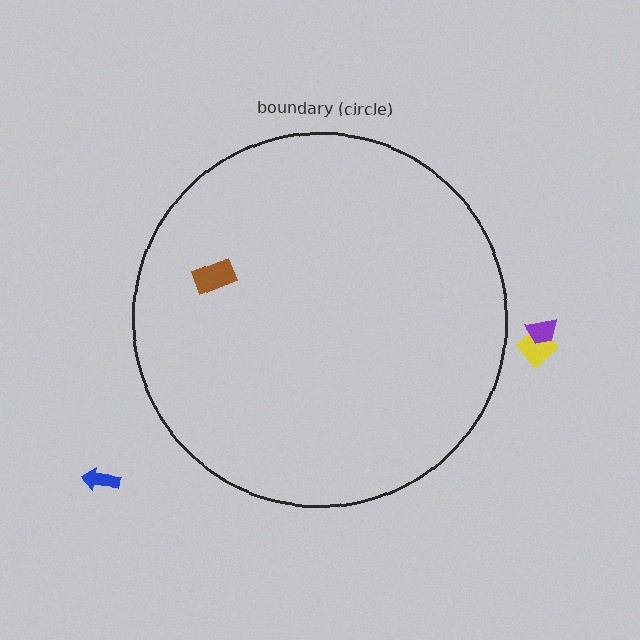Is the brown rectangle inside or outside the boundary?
Inside.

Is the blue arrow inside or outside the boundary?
Outside.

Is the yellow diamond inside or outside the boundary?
Outside.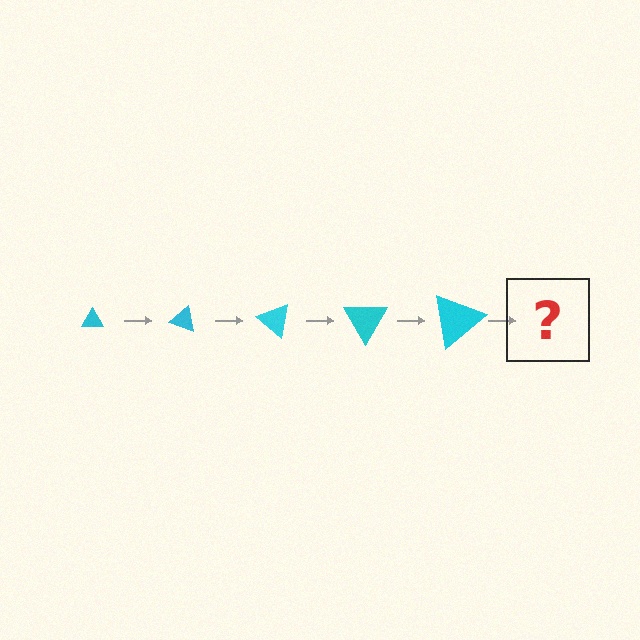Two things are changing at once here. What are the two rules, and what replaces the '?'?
The two rules are that the triangle grows larger each step and it rotates 20 degrees each step. The '?' should be a triangle, larger than the previous one and rotated 100 degrees from the start.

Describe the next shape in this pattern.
It should be a triangle, larger than the previous one and rotated 100 degrees from the start.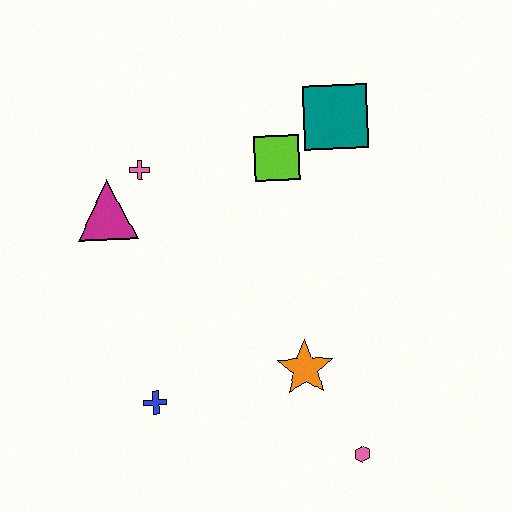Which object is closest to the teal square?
The lime square is closest to the teal square.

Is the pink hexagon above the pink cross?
No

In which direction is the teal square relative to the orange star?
The teal square is above the orange star.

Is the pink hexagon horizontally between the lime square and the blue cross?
No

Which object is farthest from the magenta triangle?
The pink hexagon is farthest from the magenta triangle.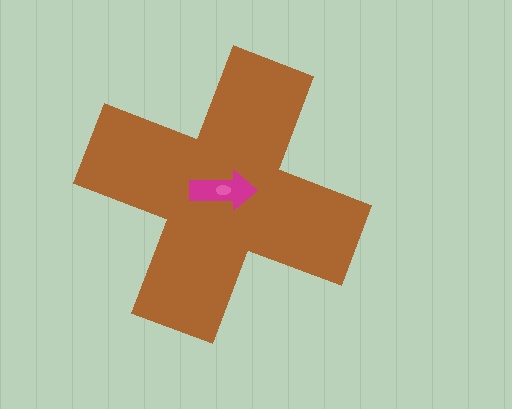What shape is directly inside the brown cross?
The magenta arrow.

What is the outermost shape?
The brown cross.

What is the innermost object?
The pink ellipse.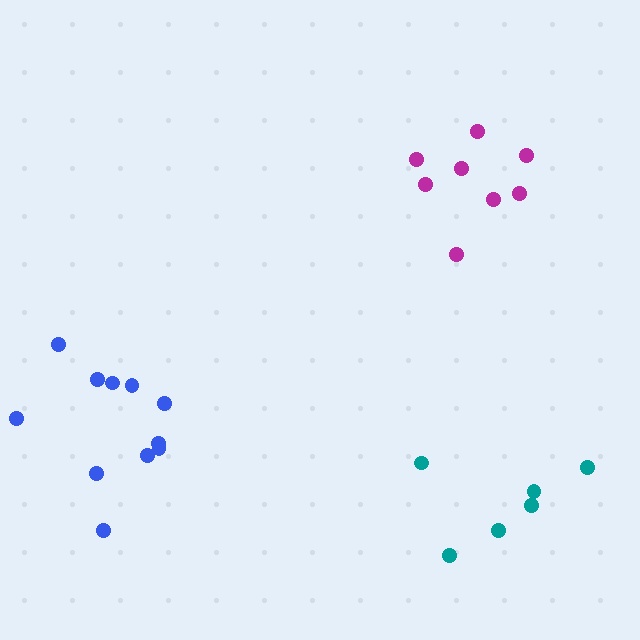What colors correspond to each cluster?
The clusters are colored: blue, magenta, teal.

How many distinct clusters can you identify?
There are 3 distinct clusters.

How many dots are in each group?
Group 1: 11 dots, Group 2: 8 dots, Group 3: 6 dots (25 total).